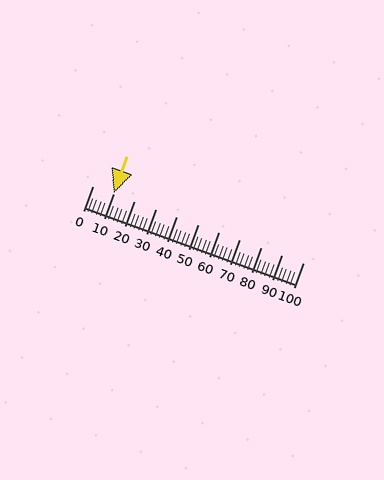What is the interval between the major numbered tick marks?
The major tick marks are spaced 10 units apart.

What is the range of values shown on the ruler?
The ruler shows values from 0 to 100.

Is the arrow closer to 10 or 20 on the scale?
The arrow is closer to 10.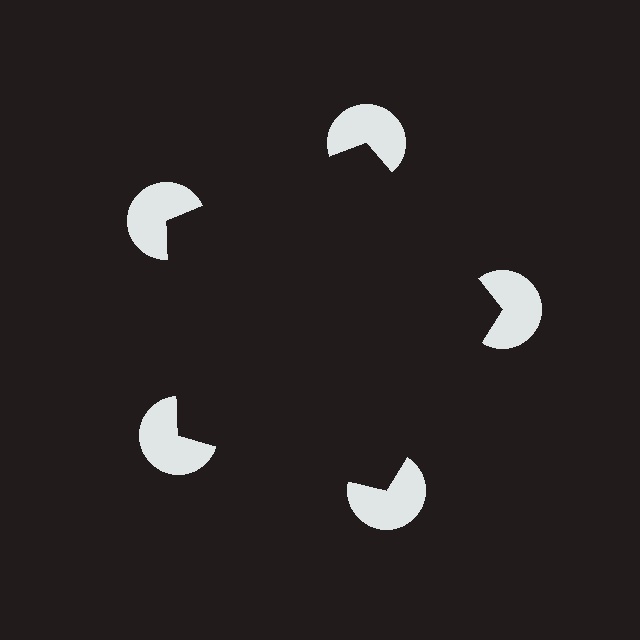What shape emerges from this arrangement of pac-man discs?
An illusory pentagon — its edges are inferred from the aligned wedge cuts in the pac-man discs, not physically drawn.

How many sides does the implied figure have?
5 sides.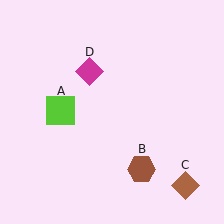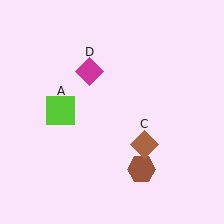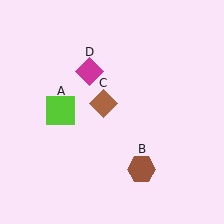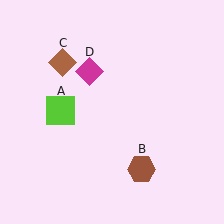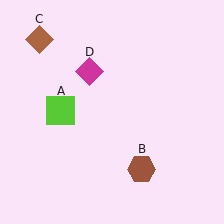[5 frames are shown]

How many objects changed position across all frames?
1 object changed position: brown diamond (object C).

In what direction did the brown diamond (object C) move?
The brown diamond (object C) moved up and to the left.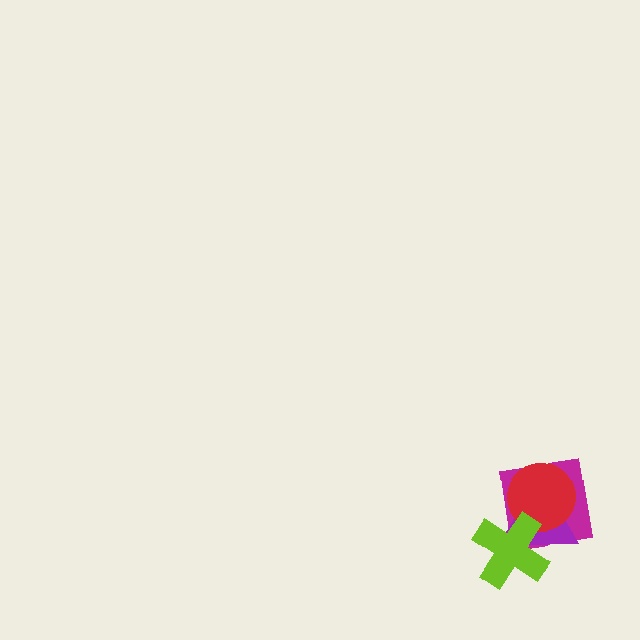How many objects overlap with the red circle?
3 objects overlap with the red circle.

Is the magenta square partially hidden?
Yes, it is partially covered by another shape.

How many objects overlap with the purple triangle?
3 objects overlap with the purple triangle.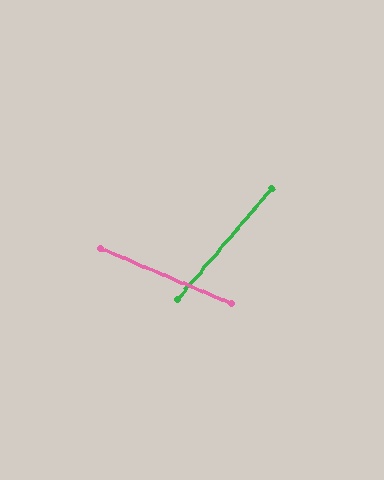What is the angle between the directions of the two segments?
Approximately 73 degrees.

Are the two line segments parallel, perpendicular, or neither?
Neither parallel nor perpendicular — they differ by about 73°.